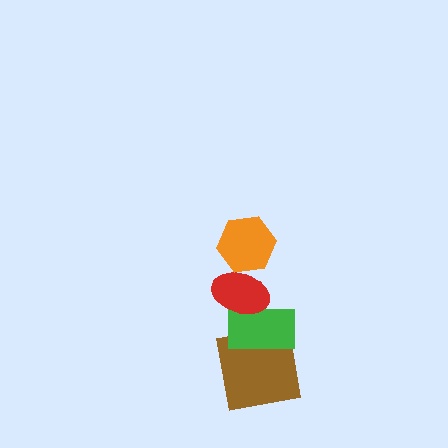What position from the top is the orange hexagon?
The orange hexagon is 1st from the top.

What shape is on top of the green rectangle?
The red ellipse is on top of the green rectangle.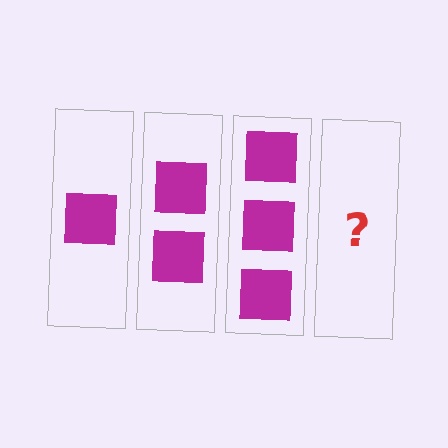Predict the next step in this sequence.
The next step is 4 squares.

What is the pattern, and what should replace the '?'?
The pattern is that each step adds one more square. The '?' should be 4 squares.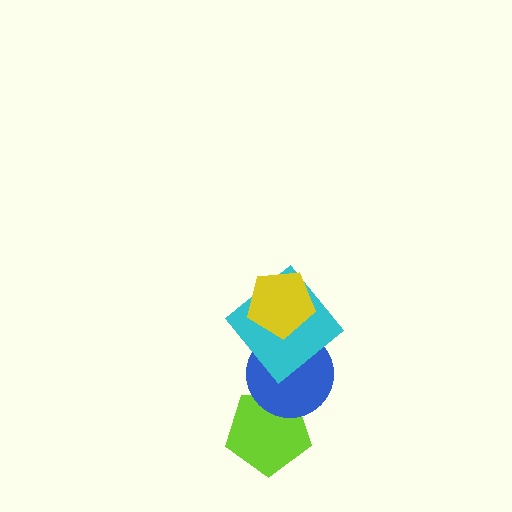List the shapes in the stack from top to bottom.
From top to bottom: the yellow pentagon, the cyan diamond, the blue circle, the lime pentagon.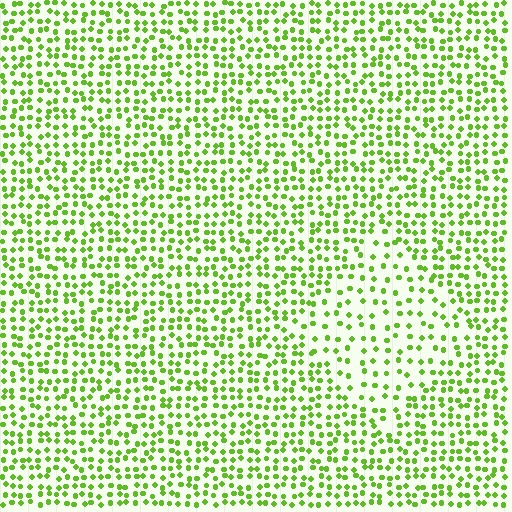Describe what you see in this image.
The image contains small lime elements arranged at two different densities. A diamond-shaped region is visible where the elements are less densely packed than the surrounding area.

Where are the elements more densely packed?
The elements are more densely packed outside the diamond boundary.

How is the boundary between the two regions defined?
The boundary is defined by a change in element density (approximately 1.8x ratio). All elements are the same color, size, and shape.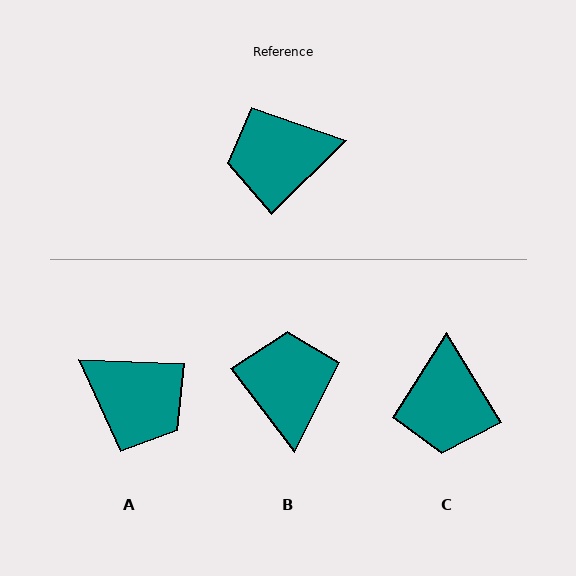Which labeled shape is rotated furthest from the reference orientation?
A, about 134 degrees away.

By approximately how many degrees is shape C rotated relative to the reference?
Approximately 77 degrees counter-clockwise.